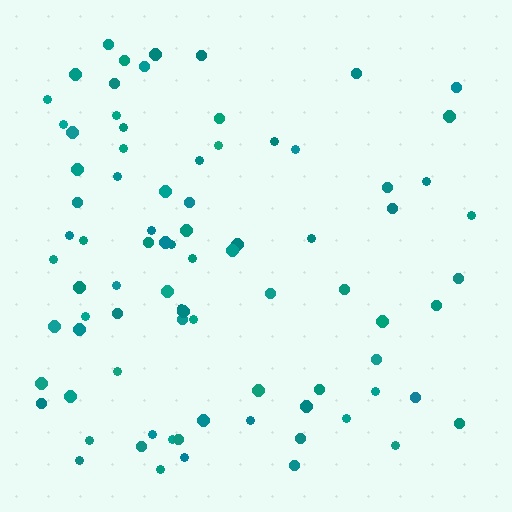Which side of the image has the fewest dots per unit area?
The right.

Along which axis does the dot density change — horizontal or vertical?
Horizontal.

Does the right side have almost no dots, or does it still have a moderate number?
Still a moderate number, just noticeably fewer than the left.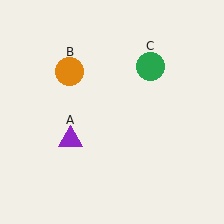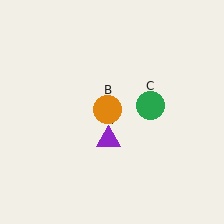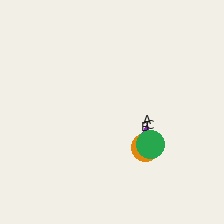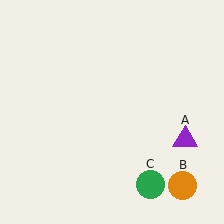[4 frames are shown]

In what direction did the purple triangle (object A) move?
The purple triangle (object A) moved right.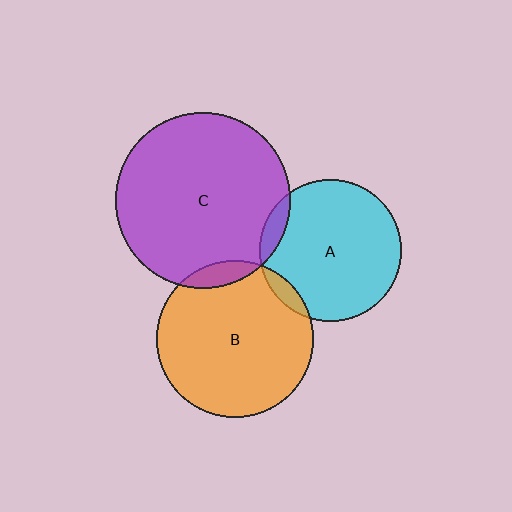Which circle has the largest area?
Circle C (purple).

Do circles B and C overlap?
Yes.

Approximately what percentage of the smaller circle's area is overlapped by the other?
Approximately 5%.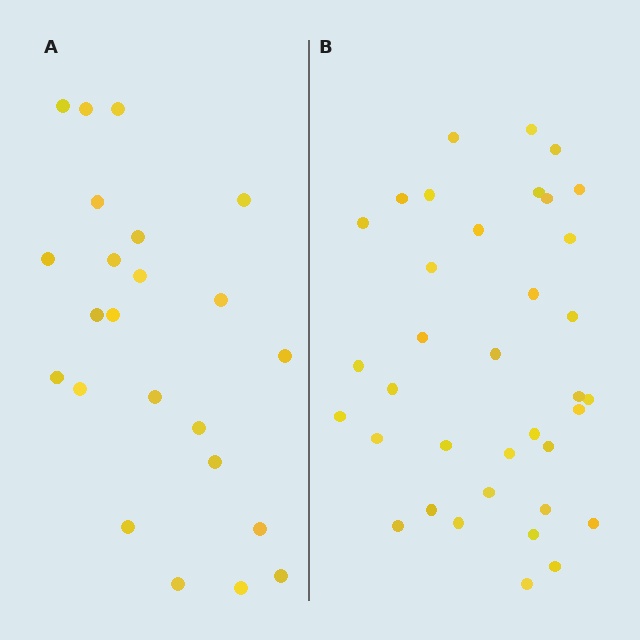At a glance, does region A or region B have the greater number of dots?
Region B (the right region) has more dots.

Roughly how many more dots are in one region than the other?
Region B has approximately 15 more dots than region A.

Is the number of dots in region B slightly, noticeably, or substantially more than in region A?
Region B has substantially more. The ratio is roughly 1.6 to 1.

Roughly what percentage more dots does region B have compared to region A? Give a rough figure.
About 55% more.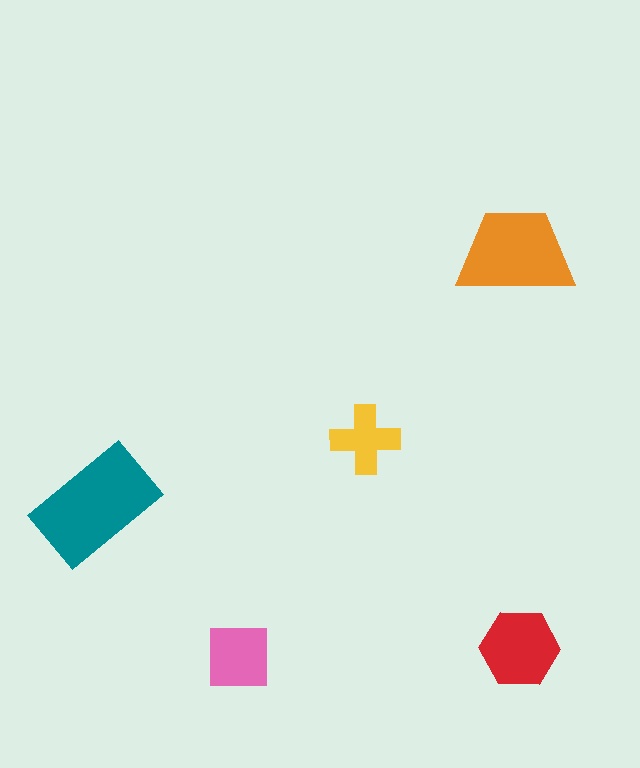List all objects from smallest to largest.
The yellow cross, the pink square, the red hexagon, the orange trapezoid, the teal rectangle.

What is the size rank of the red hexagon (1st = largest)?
3rd.